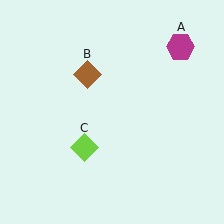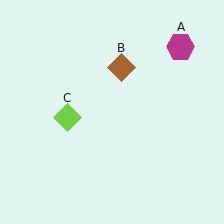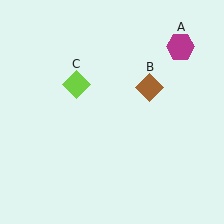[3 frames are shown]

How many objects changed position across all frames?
2 objects changed position: brown diamond (object B), lime diamond (object C).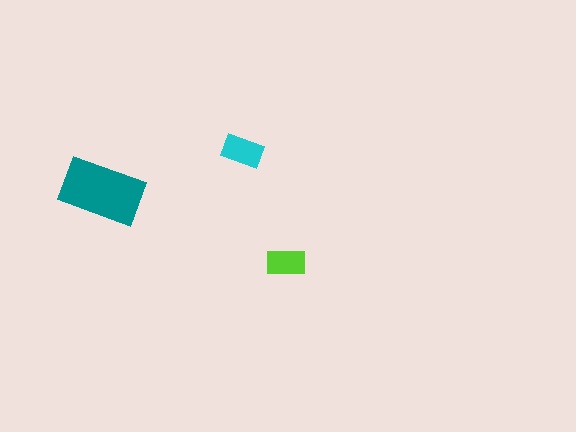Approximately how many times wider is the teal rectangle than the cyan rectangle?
About 2 times wider.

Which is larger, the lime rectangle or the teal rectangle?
The teal one.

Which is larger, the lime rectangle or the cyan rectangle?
The cyan one.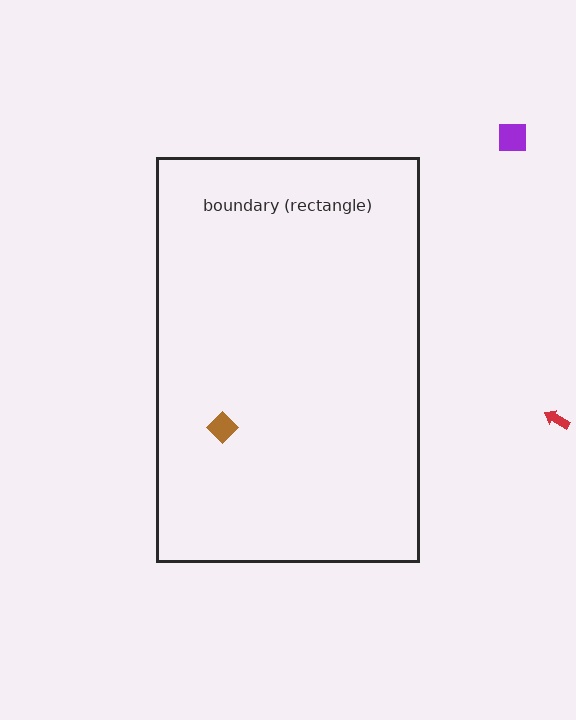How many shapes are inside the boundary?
1 inside, 2 outside.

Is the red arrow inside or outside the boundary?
Outside.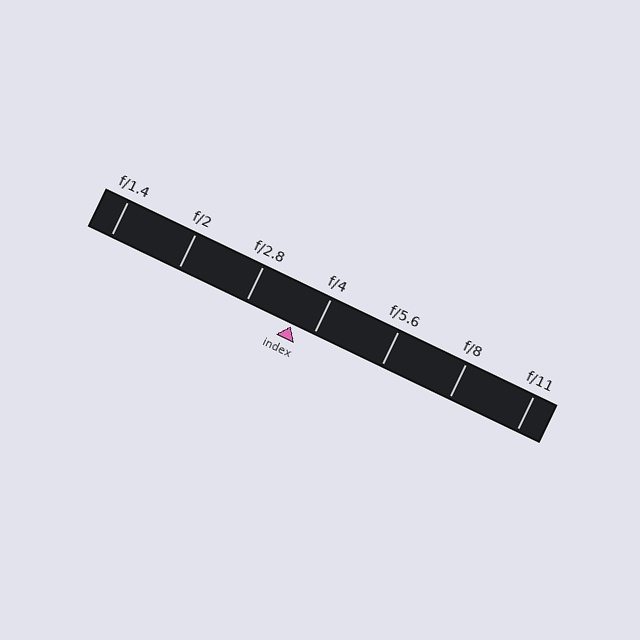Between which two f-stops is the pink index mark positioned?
The index mark is between f/2.8 and f/4.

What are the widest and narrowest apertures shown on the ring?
The widest aperture shown is f/1.4 and the narrowest is f/11.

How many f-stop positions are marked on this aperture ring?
There are 7 f-stop positions marked.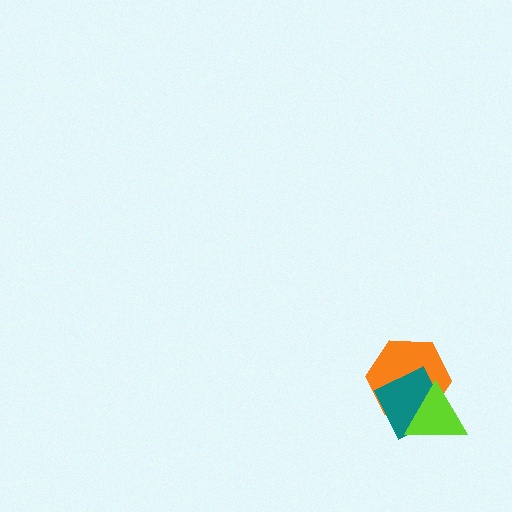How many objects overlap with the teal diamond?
2 objects overlap with the teal diamond.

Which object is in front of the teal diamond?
The lime triangle is in front of the teal diamond.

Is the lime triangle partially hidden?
No, no other shape covers it.